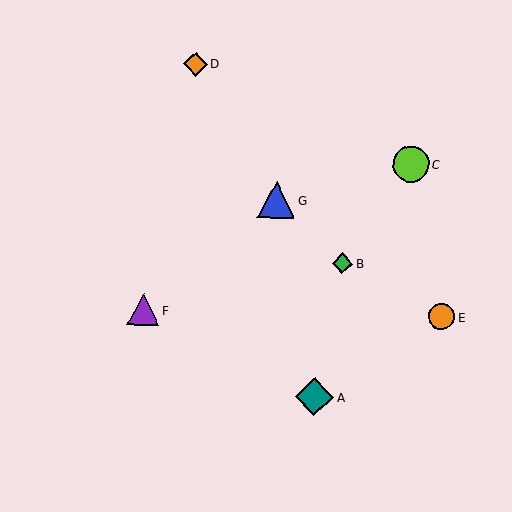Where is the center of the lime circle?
The center of the lime circle is at (411, 164).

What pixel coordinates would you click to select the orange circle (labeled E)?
Click at (442, 317) to select the orange circle E.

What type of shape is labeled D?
Shape D is an orange diamond.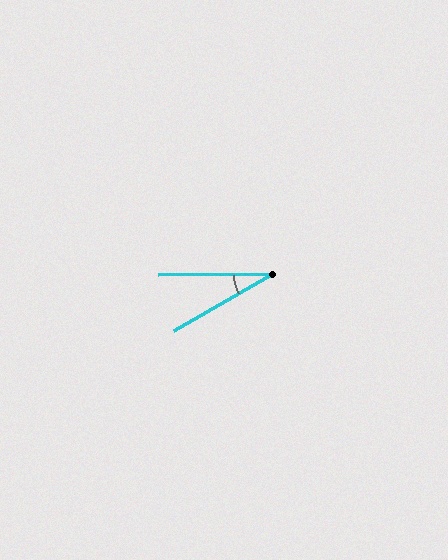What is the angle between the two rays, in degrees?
Approximately 29 degrees.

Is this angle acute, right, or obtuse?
It is acute.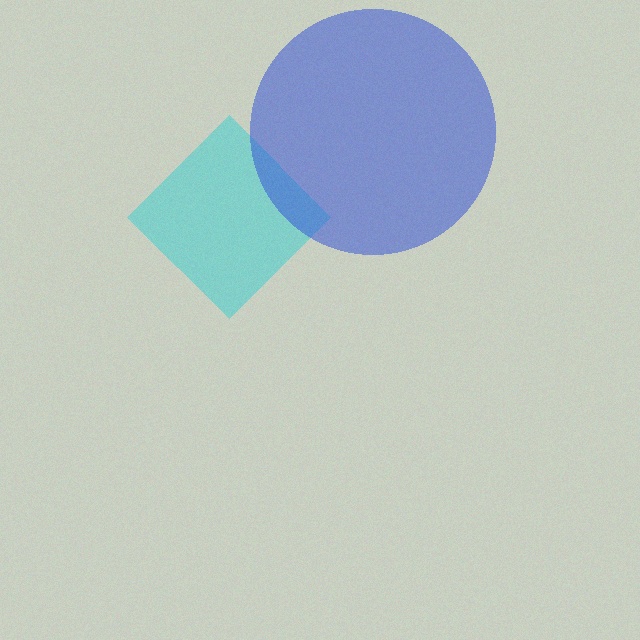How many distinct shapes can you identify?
There are 2 distinct shapes: a cyan diamond, a blue circle.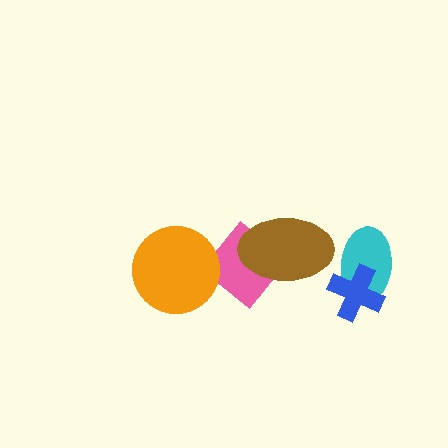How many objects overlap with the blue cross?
1 object overlaps with the blue cross.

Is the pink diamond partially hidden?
Yes, it is partially covered by another shape.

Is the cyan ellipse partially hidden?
Yes, it is partially covered by another shape.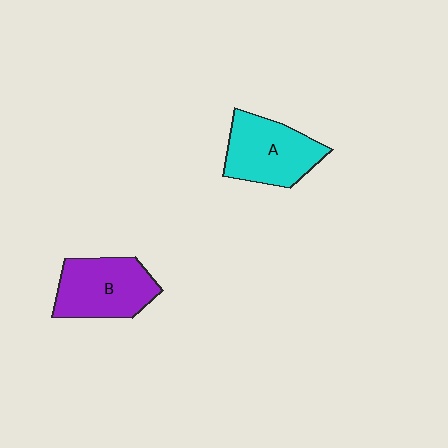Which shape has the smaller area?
Shape A (cyan).